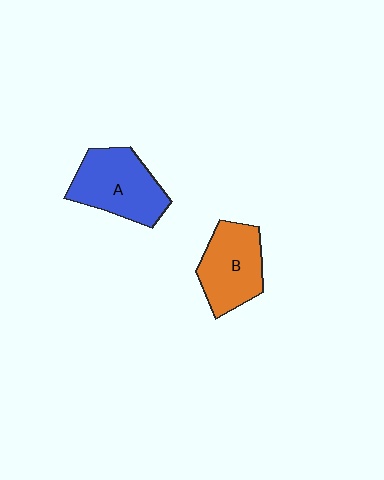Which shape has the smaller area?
Shape B (orange).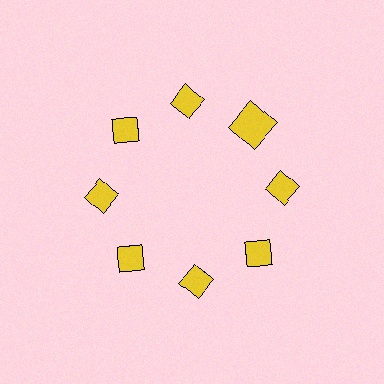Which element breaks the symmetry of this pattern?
The yellow square at roughly the 2 o'clock position breaks the symmetry. All other shapes are yellow diamonds.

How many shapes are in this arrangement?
There are 8 shapes arranged in a ring pattern.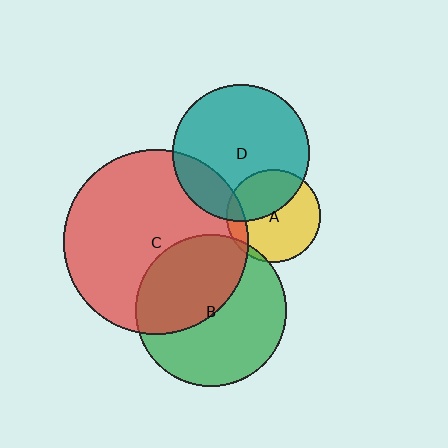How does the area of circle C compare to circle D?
Approximately 1.8 times.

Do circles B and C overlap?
Yes.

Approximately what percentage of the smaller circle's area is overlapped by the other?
Approximately 45%.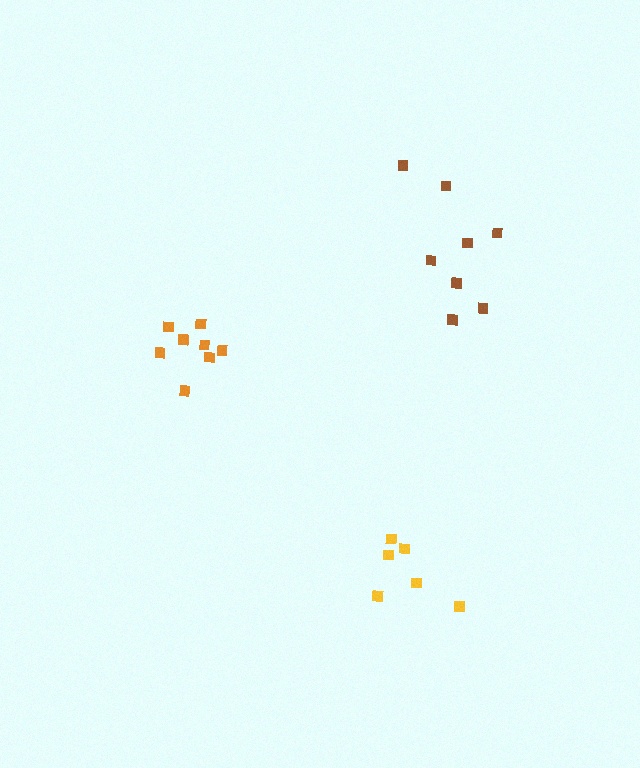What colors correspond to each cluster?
The clusters are colored: yellow, orange, brown.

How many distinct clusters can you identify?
There are 3 distinct clusters.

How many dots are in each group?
Group 1: 6 dots, Group 2: 8 dots, Group 3: 8 dots (22 total).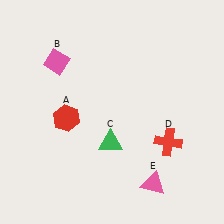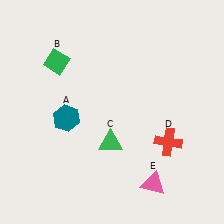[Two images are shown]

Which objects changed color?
A changed from red to teal. B changed from pink to green.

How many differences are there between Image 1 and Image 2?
There are 2 differences between the two images.